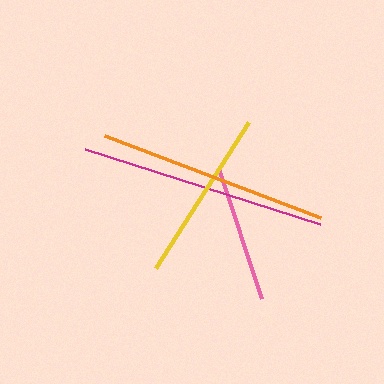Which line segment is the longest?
The magenta line is the longest at approximately 247 pixels.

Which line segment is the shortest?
The pink line is the shortest at approximately 137 pixels.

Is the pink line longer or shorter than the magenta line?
The magenta line is longer than the pink line.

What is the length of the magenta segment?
The magenta segment is approximately 247 pixels long.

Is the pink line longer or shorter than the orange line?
The orange line is longer than the pink line.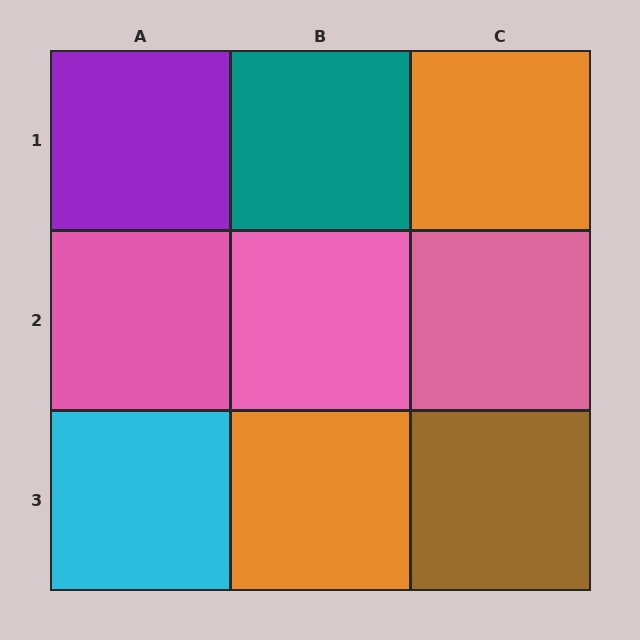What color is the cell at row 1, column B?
Teal.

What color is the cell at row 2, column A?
Pink.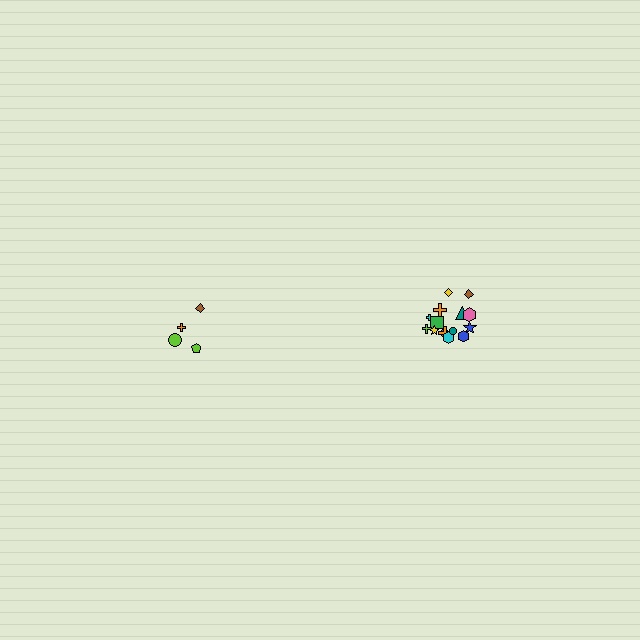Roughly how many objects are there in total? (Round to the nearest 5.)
Roughly 20 objects in total.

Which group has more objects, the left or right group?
The right group.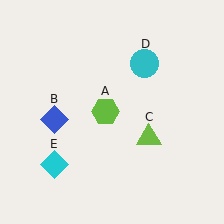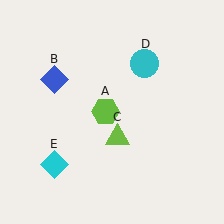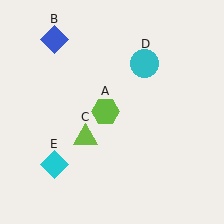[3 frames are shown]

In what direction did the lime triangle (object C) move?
The lime triangle (object C) moved left.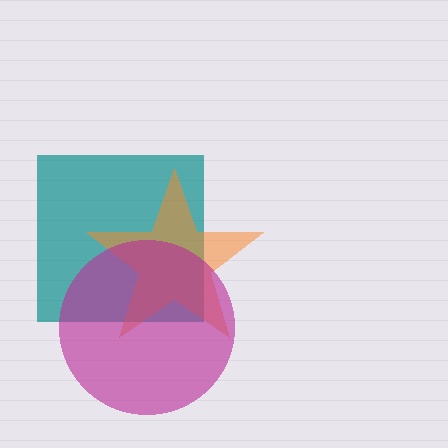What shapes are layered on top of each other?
The layered shapes are: a teal square, an orange star, a magenta circle.